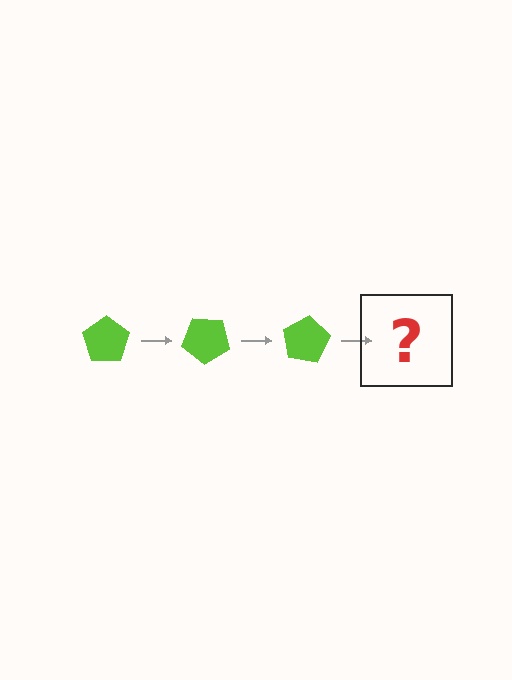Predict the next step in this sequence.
The next step is a lime pentagon rotated 120 degrees.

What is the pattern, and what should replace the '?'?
The pattern is that the pentagon rotates 40 degrees each step. The '?' should be a lime pentagon rotated 120 degrees.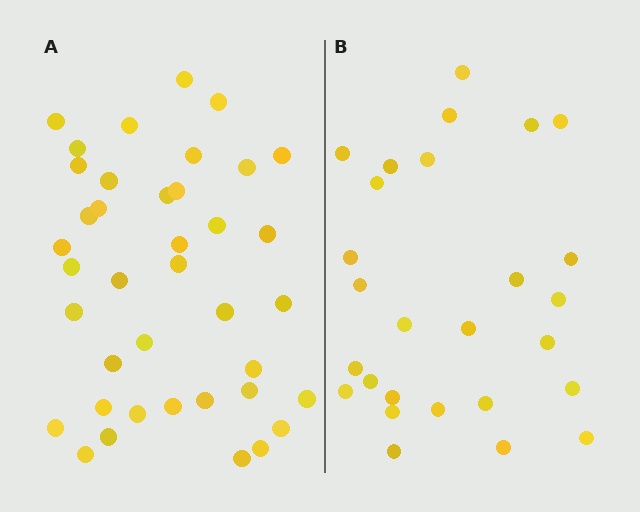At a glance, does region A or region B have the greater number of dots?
Region A (the left region) has more dots.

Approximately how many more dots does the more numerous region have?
Region A has roughly 12 or so more dots than region B.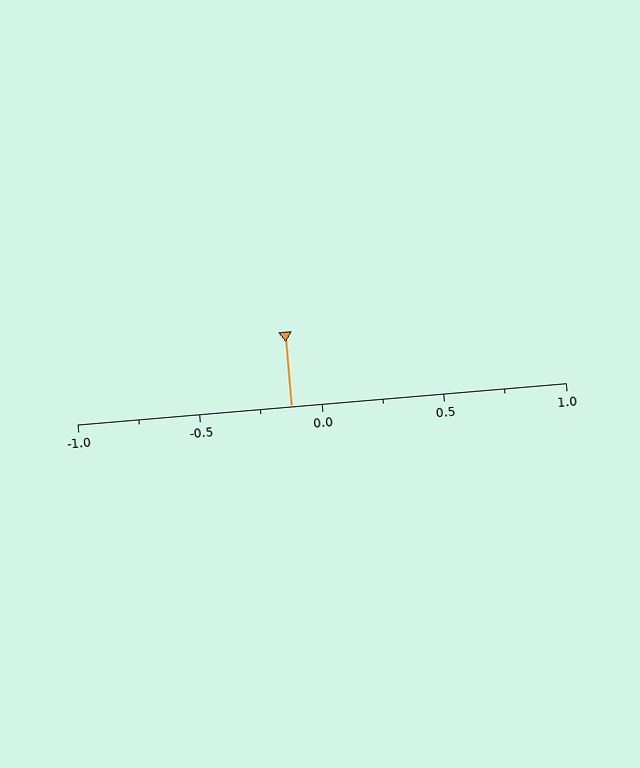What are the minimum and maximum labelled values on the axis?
The axis runs from -1.0 to 1.0.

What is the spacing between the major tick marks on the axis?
The major ticks are spaced 0.5 apart.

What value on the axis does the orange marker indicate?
The marker indicates approximately -0.12.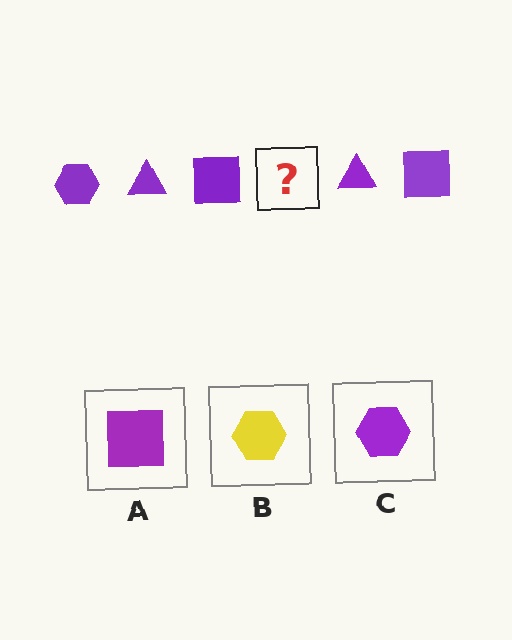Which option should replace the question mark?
Option C.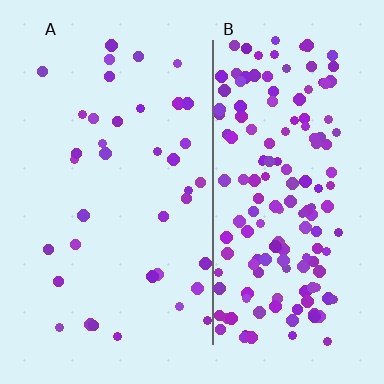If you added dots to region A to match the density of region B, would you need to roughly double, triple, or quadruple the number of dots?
Approximately quadruple.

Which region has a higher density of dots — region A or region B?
B (the right).